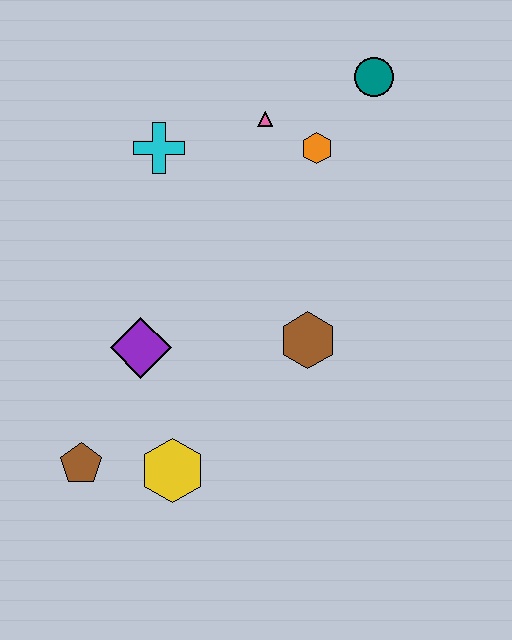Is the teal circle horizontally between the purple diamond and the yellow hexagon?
No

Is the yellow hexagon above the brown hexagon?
No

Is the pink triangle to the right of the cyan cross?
Yes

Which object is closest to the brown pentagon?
The yellow hexagon is closest to the brown pentagon.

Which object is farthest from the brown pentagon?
The teal circle is farthest from the brown pentagon.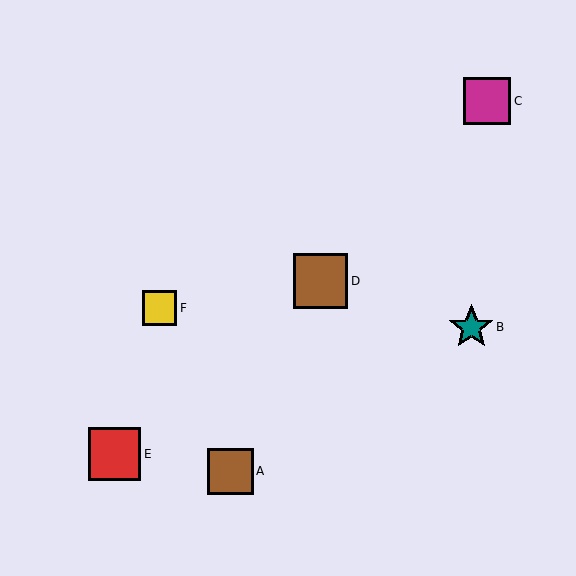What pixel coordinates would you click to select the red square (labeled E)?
Click at (115, 454) to select the red square E.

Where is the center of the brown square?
The center of the brown square is at (230, 471).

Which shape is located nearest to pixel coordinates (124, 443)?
The red square (labeled E) at (115, 454) is nearest to that location.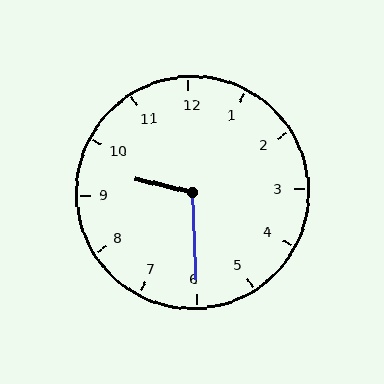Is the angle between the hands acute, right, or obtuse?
It is obtuse.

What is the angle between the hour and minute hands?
Approximately 105 degrees.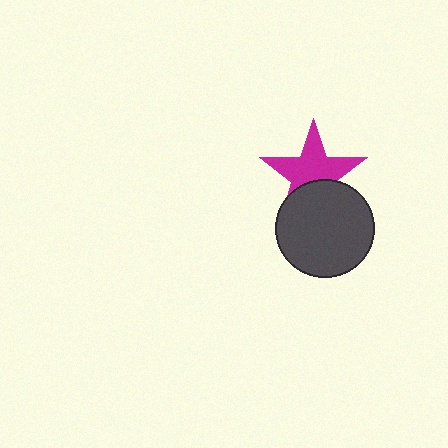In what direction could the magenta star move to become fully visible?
The magenta star could move up. That would shift it out from behind the dark gray circle entirely.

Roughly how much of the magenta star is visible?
About half of it is visible (roughly 64%).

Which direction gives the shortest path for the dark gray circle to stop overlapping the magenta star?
Moving down gives the shortest separation.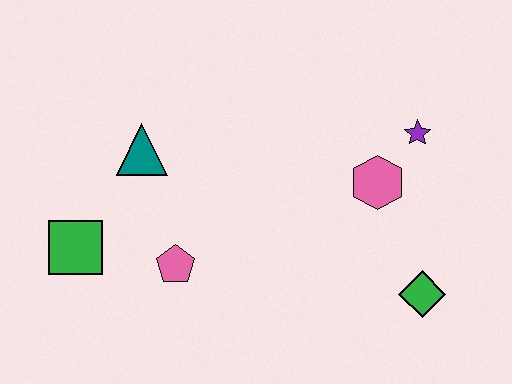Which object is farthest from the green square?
The purple star is farthest from the green square.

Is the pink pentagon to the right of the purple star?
No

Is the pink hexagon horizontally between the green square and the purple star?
Yes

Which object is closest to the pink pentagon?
The green square is closest to the pink pentagon.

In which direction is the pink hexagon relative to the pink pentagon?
The pink hexagon is to the right of the pink pentagon.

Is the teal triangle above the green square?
Yes